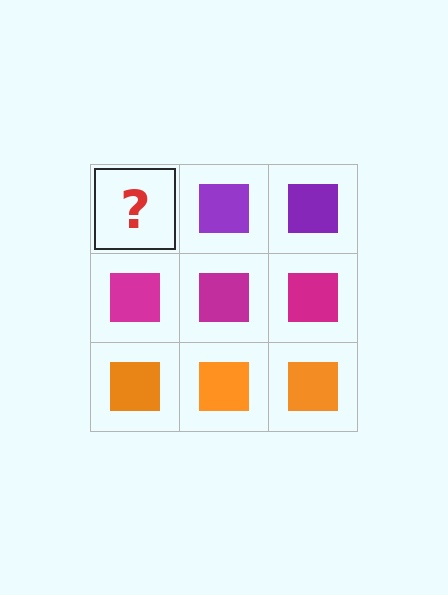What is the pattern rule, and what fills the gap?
The rule is that each row has a consistent color. The gap should be filled with a purple square.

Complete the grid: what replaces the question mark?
The question mark should be replaced with a purple square.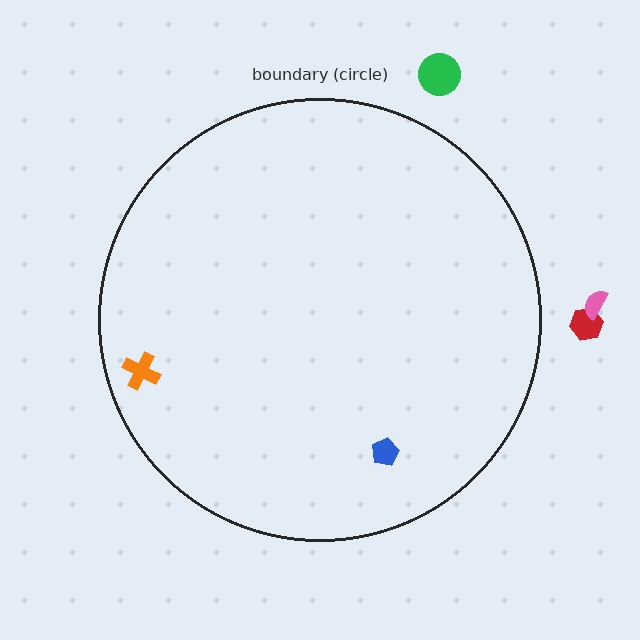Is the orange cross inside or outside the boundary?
Inside.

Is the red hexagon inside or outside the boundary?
Outside.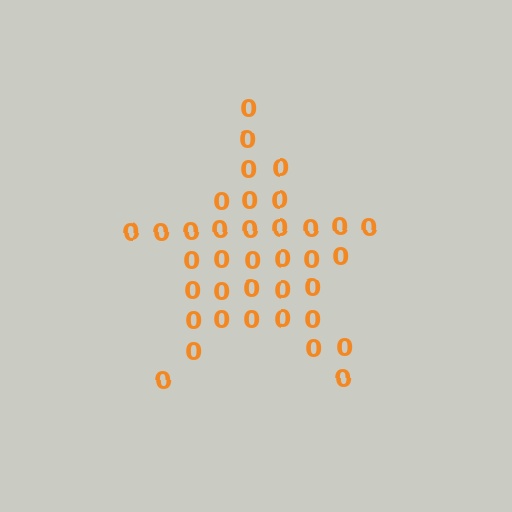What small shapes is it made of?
It is made of small digit 0's.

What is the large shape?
The large shape is a star.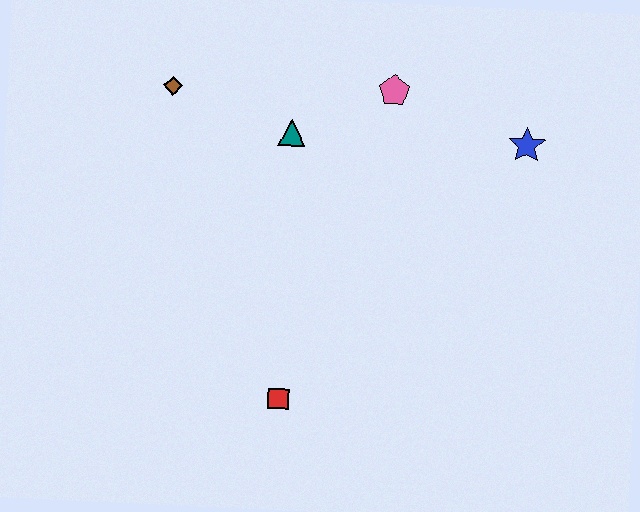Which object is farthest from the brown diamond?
The blue star is farthest from the brown diamond.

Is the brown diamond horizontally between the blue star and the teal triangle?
No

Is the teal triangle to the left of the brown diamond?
No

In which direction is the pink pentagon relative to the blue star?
The pink pentagon is to the left of the blue star.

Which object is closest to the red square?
The teal triangle is closest to the red square.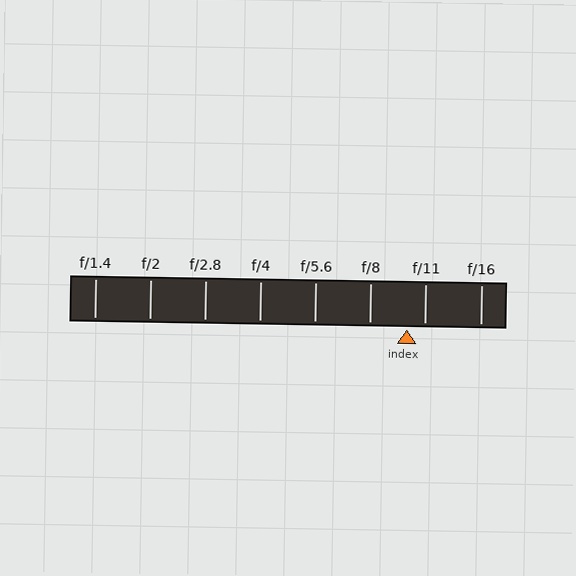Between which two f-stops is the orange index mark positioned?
The index mark is between f/8 and f/11.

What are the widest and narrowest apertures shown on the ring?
The widest aperture shown is f/1.4 and the narrowest is f/16.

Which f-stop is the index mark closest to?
The index mark is closest to f/11.